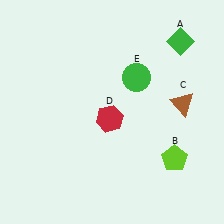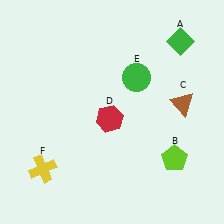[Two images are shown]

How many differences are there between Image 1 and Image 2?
There is 1 difference between the two images.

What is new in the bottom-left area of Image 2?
A yellow cross (F) was added in the bottom-left area of Image 2.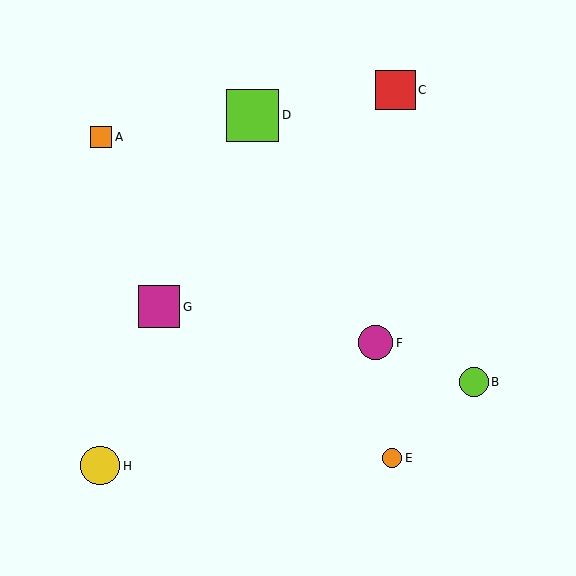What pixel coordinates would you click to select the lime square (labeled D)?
Click at (252, 115) to select the lime square D.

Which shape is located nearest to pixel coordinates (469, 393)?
The lime circle (labeled B) at (474, 382) is nearest to that location.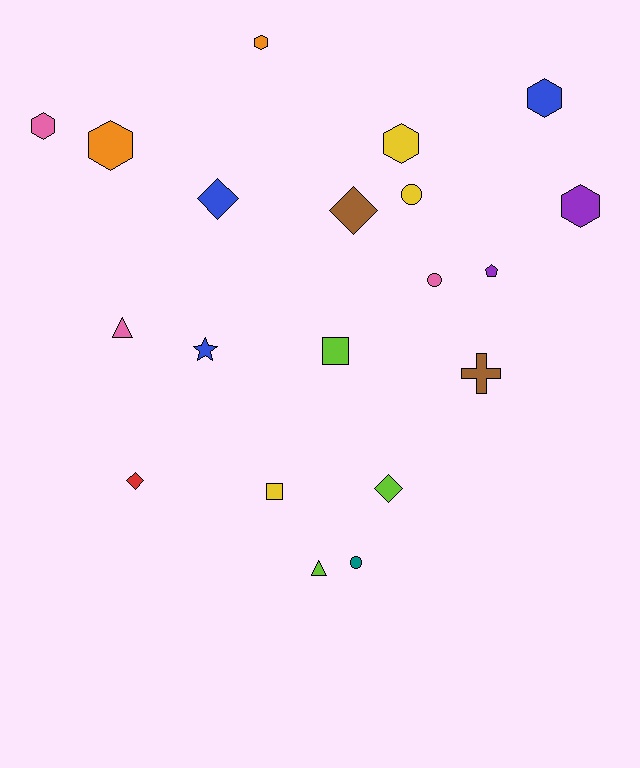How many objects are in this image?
There are 20 objects.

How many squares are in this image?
There are 2 squares.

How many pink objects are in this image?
There are 3 pink objects.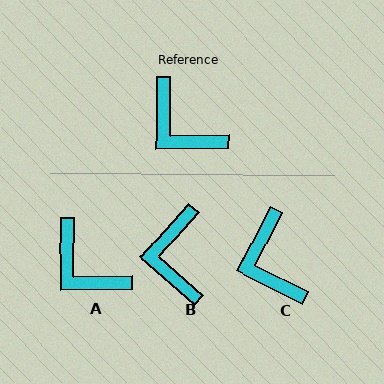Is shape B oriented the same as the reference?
No, it is off by about 42 degrees.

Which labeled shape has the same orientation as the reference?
A.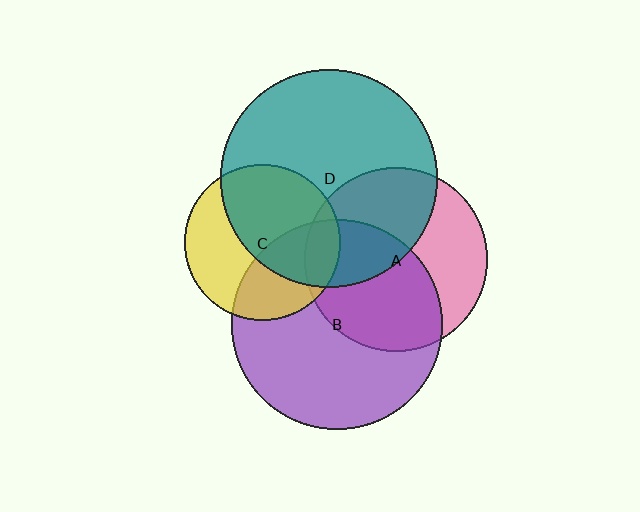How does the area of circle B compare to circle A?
Approximately 1.3 times.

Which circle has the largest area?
Circle D (teal).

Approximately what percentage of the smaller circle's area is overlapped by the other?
Approximately 55%.